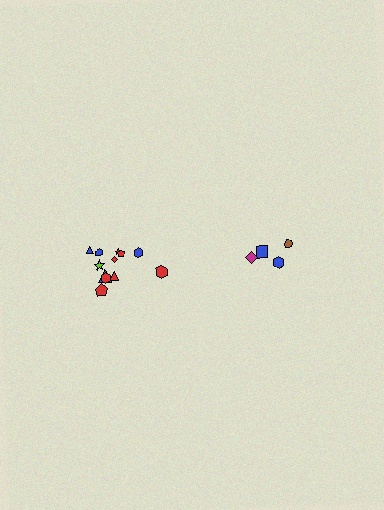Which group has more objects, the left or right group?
The left group.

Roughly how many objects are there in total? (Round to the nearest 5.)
Roughly 15 objects in total.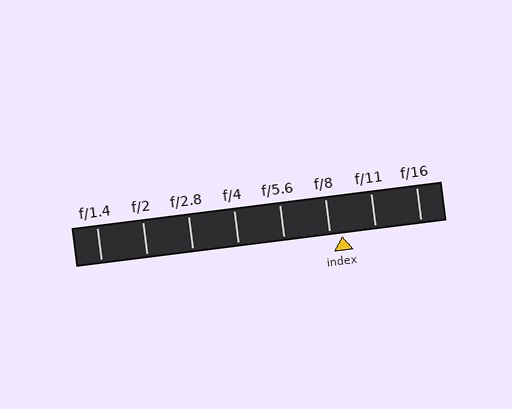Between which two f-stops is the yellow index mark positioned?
The index mark is between f/8 and f/11.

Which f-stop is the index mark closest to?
The index mark is closest to f/8.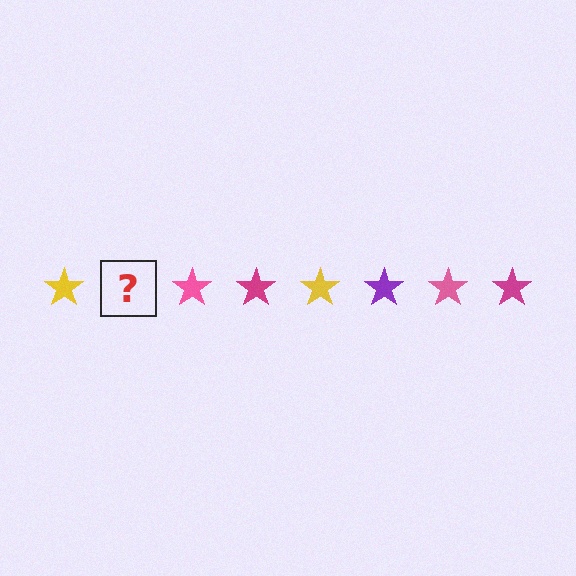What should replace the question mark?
The question mark should be replaced with a purple star.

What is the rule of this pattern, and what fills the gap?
The rule is that the pattern cycles through yellow, purple, pink, magenta stars. The gap should be filled with a purple star.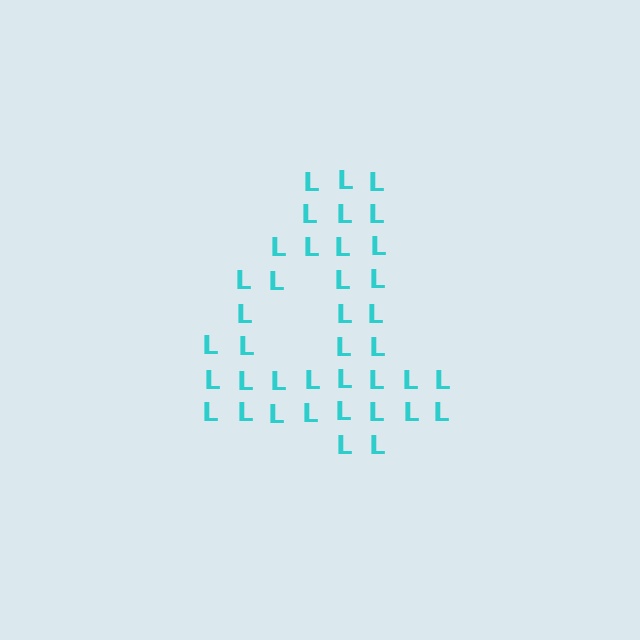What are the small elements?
The small elements are letter L's.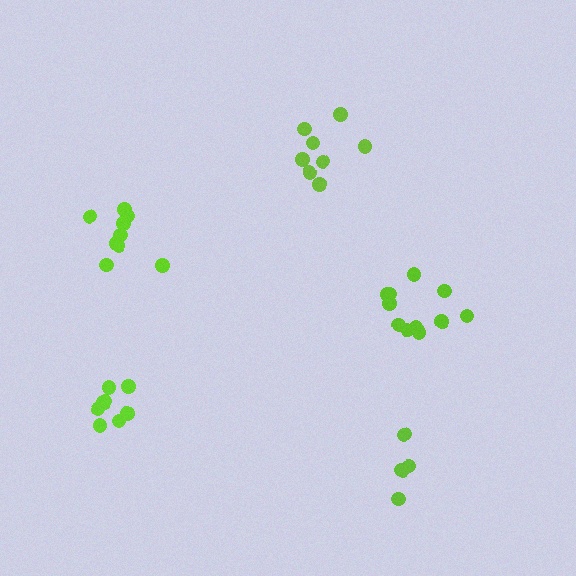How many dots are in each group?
Group 1: 8 dots, Group 2: 8 dots, Group 3: 9 dots, Group 4: 5 dots, Group 5: 11 dots (41 total).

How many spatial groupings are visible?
There are 5 spatial groupings.